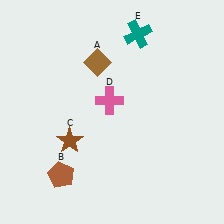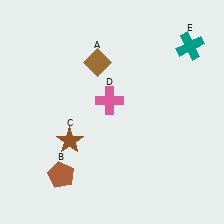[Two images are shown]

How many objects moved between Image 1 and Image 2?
1 object moved between the two images.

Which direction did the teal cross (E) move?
The teal cross (E) moved right.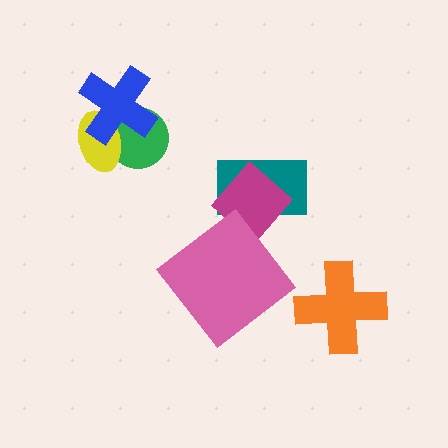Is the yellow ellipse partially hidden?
Yes, it is partially covered by another shape.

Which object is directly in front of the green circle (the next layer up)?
The yellow ellipse is directly in front of the green circle.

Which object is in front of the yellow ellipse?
The blue cross is in front of the yellow ellipse.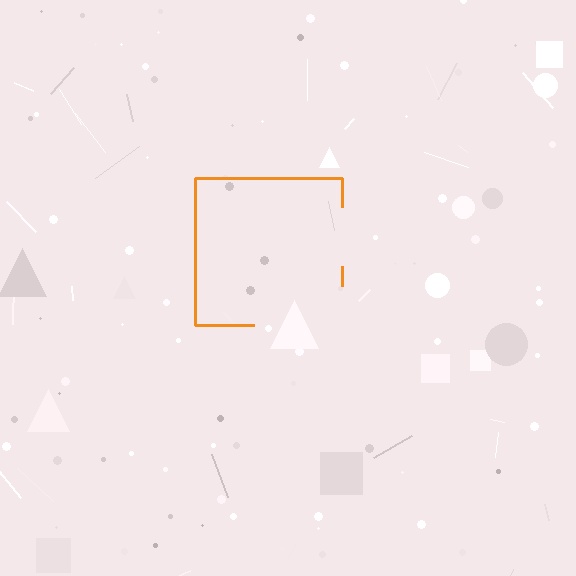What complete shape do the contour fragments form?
The contour fragments form a square.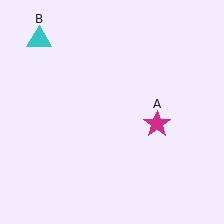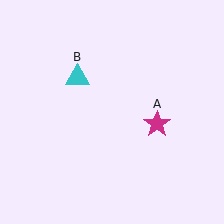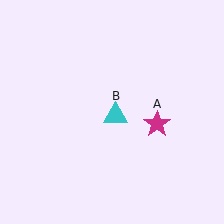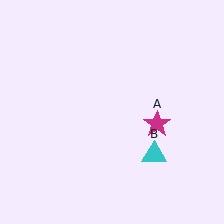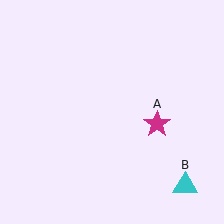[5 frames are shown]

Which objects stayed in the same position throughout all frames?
Magenta star (object A) remained stationary.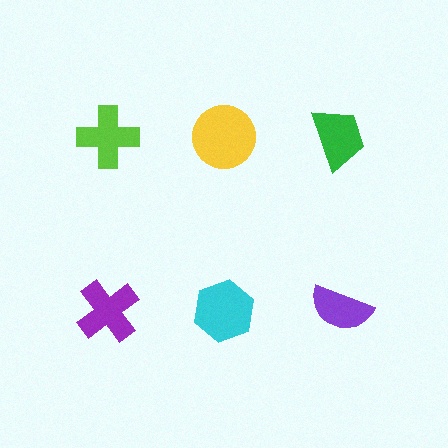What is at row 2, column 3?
A purple semicircle.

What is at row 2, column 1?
A purple cross.